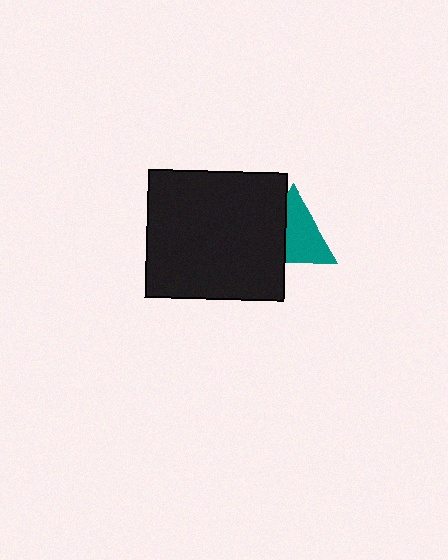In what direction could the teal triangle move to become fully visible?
The teal triangle could move right. That would shift it out from behind the black rectangle entirely.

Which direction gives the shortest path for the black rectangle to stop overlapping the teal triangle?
Moving left gives the shortest separation.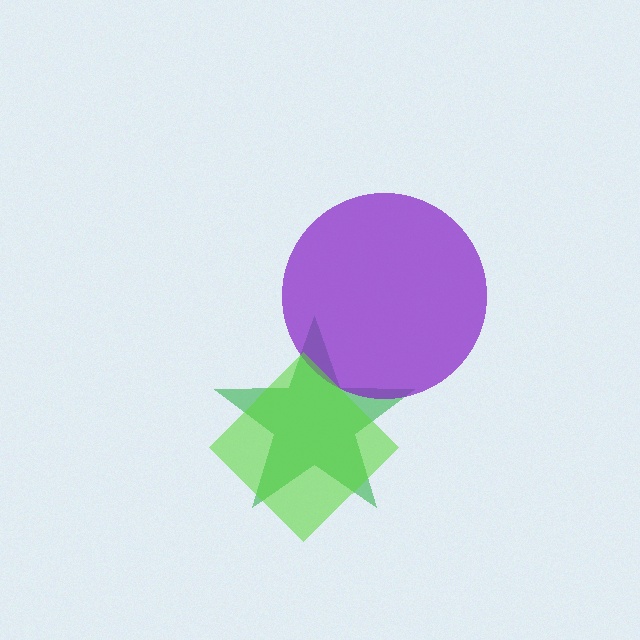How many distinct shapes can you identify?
There are 3 distinct shapes: a green star, a purple circle, a lime diamond.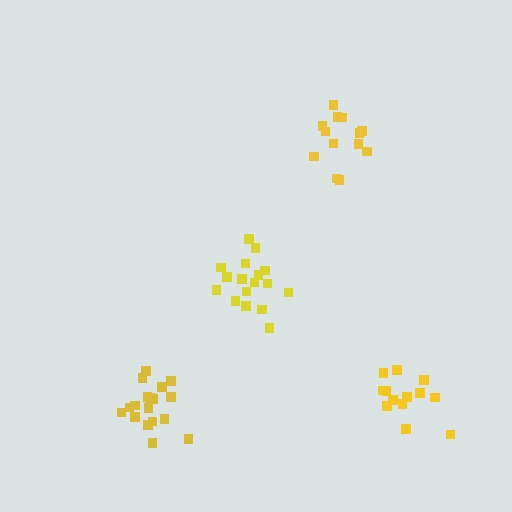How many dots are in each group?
Group 1: 18 dots, Group 2: 13 dots, Group 3: 17 dots, Group 4: 13 dots (61 total).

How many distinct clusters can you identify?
There are 4 distinct clusters.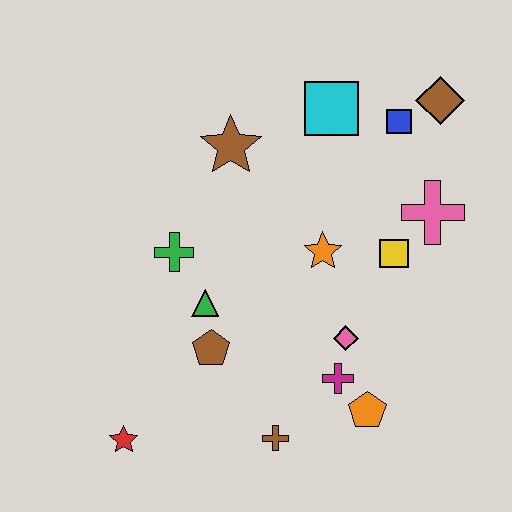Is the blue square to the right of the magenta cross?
Yes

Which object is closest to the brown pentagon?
The green triangle is closest to the brown pentagon.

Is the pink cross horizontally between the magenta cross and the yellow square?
No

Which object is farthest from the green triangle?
The brown diamond is farthest from the green triangle.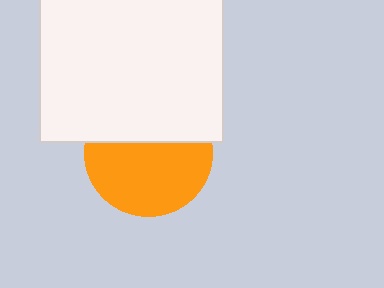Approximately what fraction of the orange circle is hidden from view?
Roughly 40% of the orange circle is hidden behind the white square.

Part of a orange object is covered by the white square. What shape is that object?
It is a circle.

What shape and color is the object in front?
The object in front is a white square.